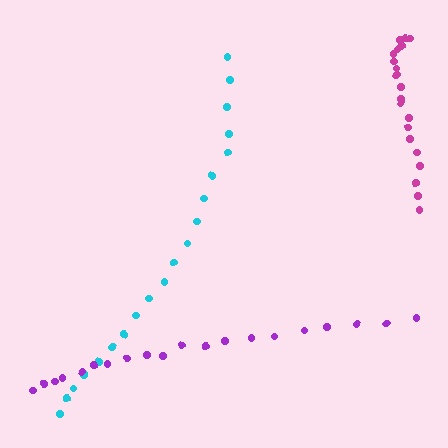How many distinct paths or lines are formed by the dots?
There are 3 distinct paths.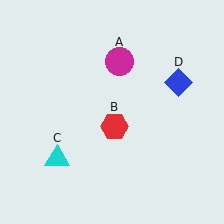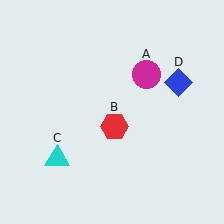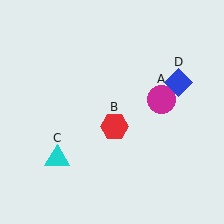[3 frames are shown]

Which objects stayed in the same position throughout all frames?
Red hexagon (object B) and cyan triangle (object C) and blue diamond (object D) remained stationary.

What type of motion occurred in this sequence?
The magenta circle (object A) rotated clockwise around the center of the scene.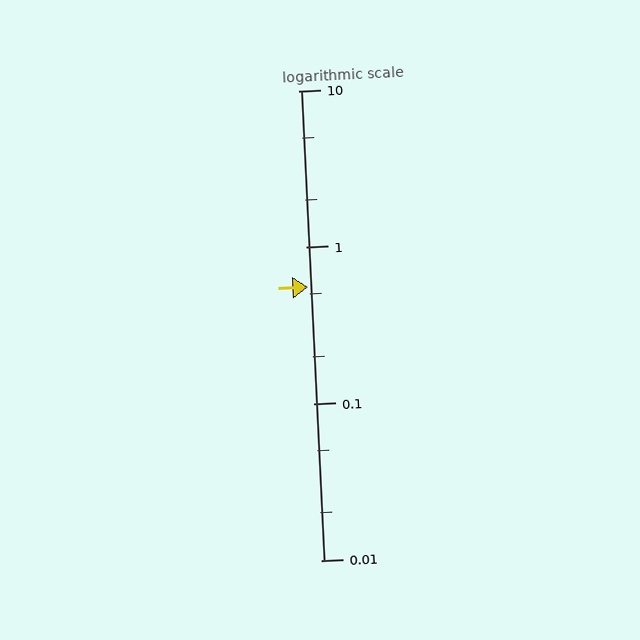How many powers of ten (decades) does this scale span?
The scale spans 3 decades, from 0.01 to 10.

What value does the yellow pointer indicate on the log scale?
The pointer indicates approximately 0.56.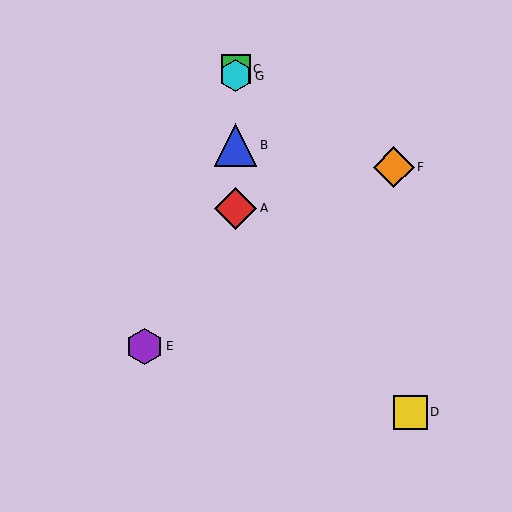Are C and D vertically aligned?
No, C is at x≈236 and D is at x≈411.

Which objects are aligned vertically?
Objects A, B, C, G are aligned vertically.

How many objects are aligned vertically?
4 objects (A, B, C, G) are aligned vertically.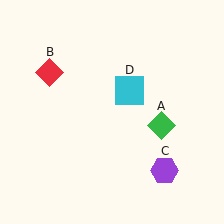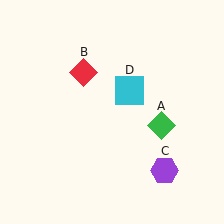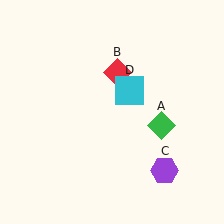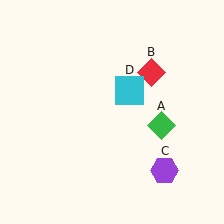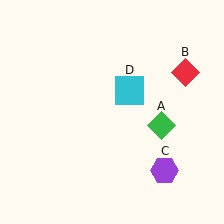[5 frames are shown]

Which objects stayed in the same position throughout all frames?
Green diamond (object A) and purple hexagon (object C) and cyan square (object D) remained stationary.